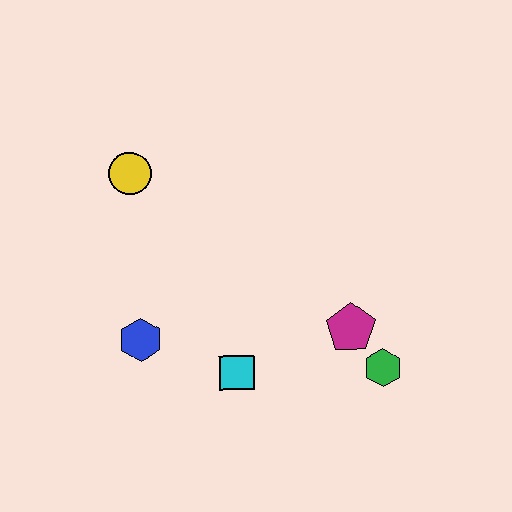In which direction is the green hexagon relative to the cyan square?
The green hexagon is to the right of the cyan square.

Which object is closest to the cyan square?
The blue hexagon is closest to the cyan square.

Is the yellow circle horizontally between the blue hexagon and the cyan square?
No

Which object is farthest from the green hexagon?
The yellow circle is farthest from the green hexagon.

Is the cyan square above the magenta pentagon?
No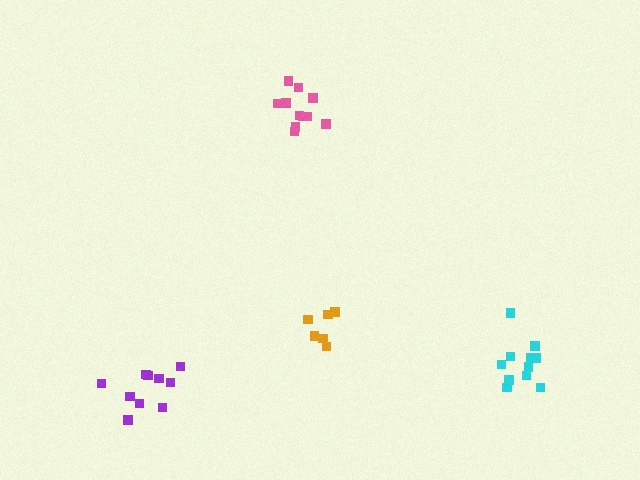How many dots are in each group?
Group 1: 6 dots, Group 2: 11 dots, Group 3: 11 dots, Group 4: 10 dots (38 total).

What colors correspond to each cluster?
The clusters are colored: orange, cyan, pink, purple.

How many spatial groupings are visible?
There are 4 spatial groupings.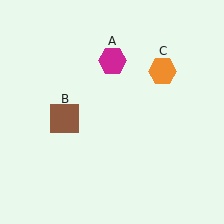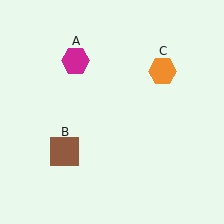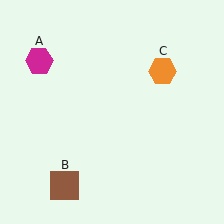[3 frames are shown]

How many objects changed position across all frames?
2 objects changed position: magenta hexagon (object A), brown square (object B).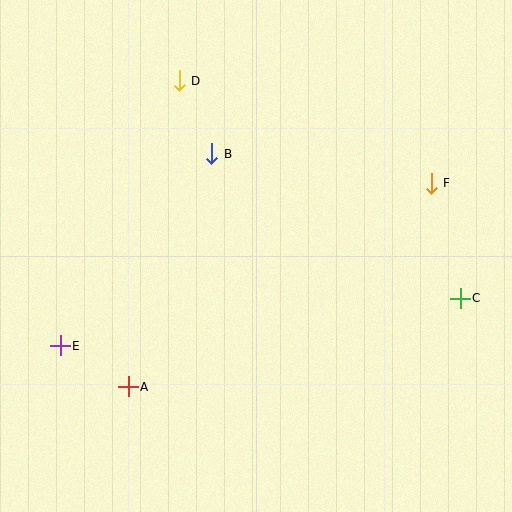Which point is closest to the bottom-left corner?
Point E is closest to the bottom-left corner.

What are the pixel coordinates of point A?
Point A is at (128, 387).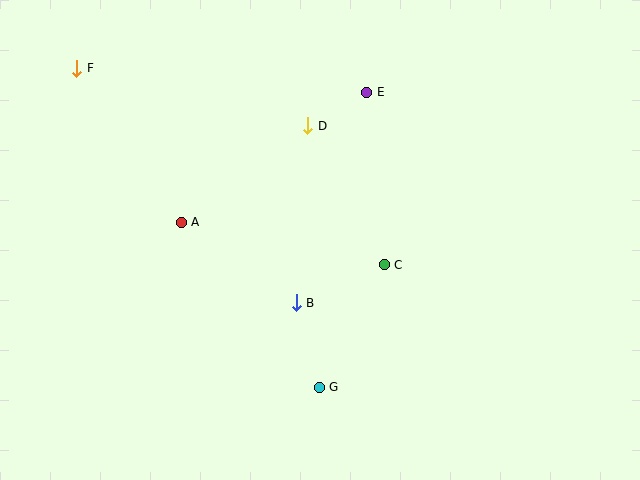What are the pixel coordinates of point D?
Point D is at (308, 126).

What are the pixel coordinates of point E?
Point E is at (367, 92).